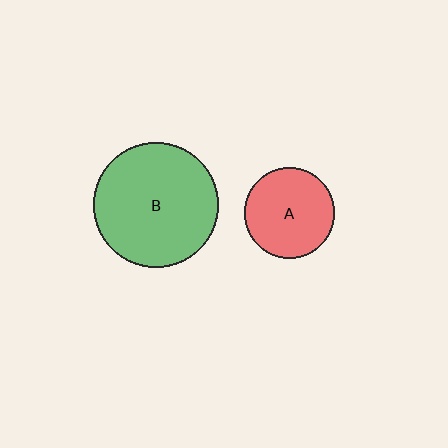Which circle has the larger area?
Circle B (green).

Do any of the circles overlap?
No, none of the circles overlap.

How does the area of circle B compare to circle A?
Approximately 1.9 times.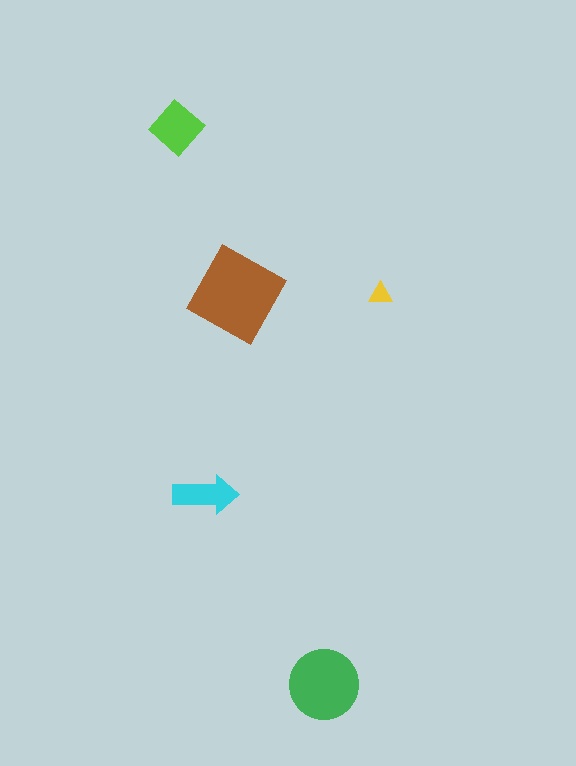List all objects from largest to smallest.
The brown diamond, the green circle, the lime diamond, the cyan arrow, the yellow triangle.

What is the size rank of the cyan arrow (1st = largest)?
4th.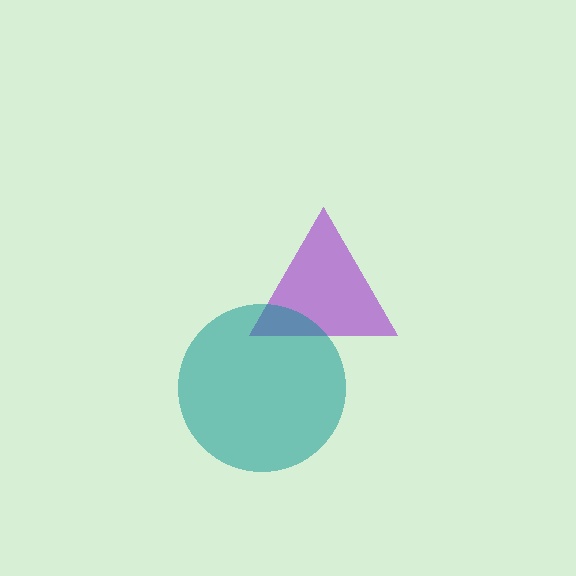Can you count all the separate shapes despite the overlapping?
Yes, there are 2 separate shapes.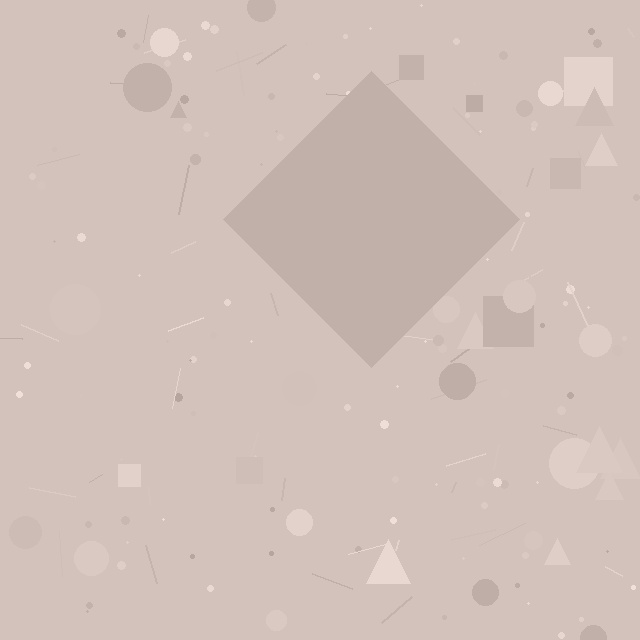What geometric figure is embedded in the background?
A diamond is embedded in the background.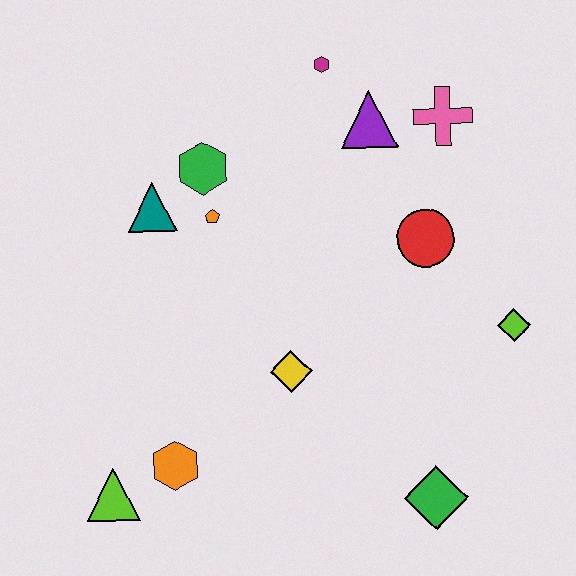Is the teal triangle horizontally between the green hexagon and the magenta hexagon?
No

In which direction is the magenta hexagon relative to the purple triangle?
The magenta hexagon is above the purple triangle.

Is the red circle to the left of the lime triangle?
No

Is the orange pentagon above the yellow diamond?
Yes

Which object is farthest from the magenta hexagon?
The lime triangle is farthest from the magenta hexagon.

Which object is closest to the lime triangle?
The orange hexagon is closest to the lime triangle.